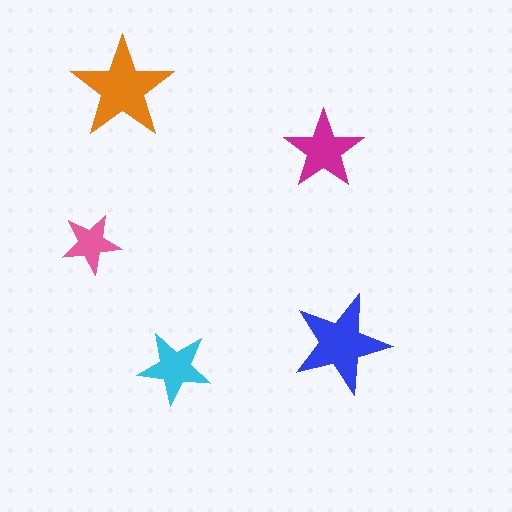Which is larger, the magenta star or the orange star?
The orange one.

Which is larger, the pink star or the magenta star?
The magenta one.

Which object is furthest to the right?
The blue star is rightmost.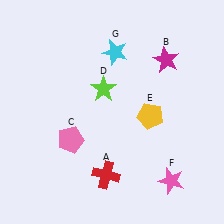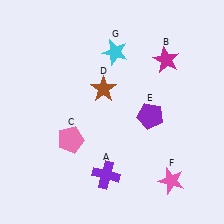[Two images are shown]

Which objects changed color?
A changed from red to purple. D changed from lime to brown. E changed from yellow to purple.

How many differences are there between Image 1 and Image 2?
There are 3 differences between the two images.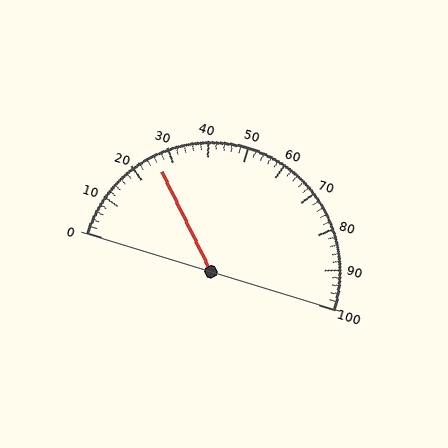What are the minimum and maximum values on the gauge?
The gauge ranges from 0 to 100.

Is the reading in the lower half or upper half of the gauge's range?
The reading is in the lower half of the range (0 to 100).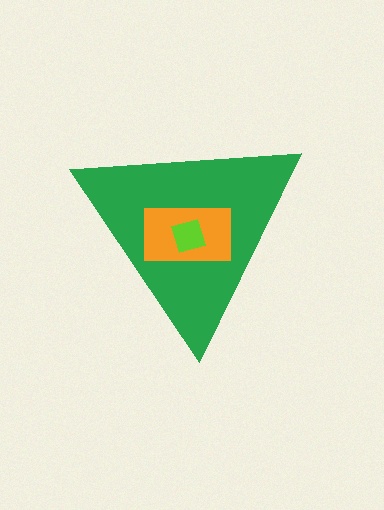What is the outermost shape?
The green triangle.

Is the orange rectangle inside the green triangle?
Yes.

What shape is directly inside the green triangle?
The orange rectangle.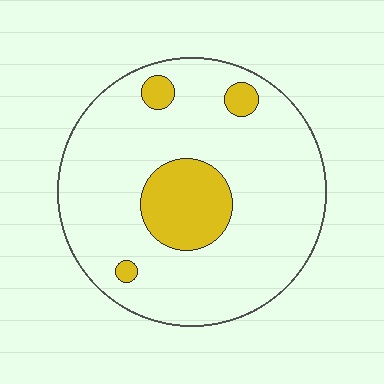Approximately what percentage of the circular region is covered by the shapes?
Approximately 15%.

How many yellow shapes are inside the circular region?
4.